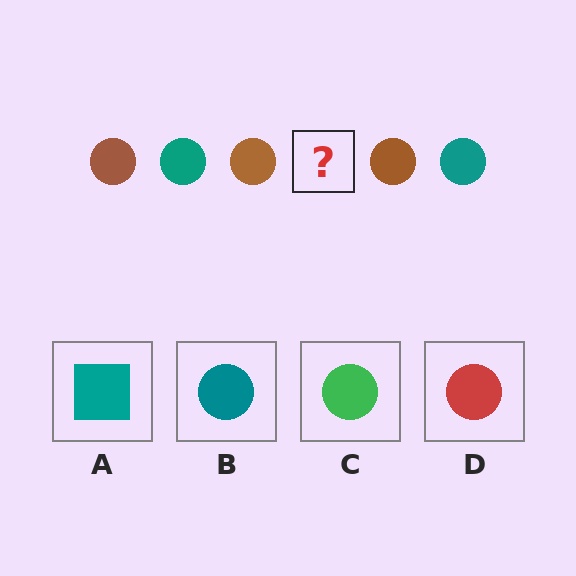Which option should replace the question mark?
Option B.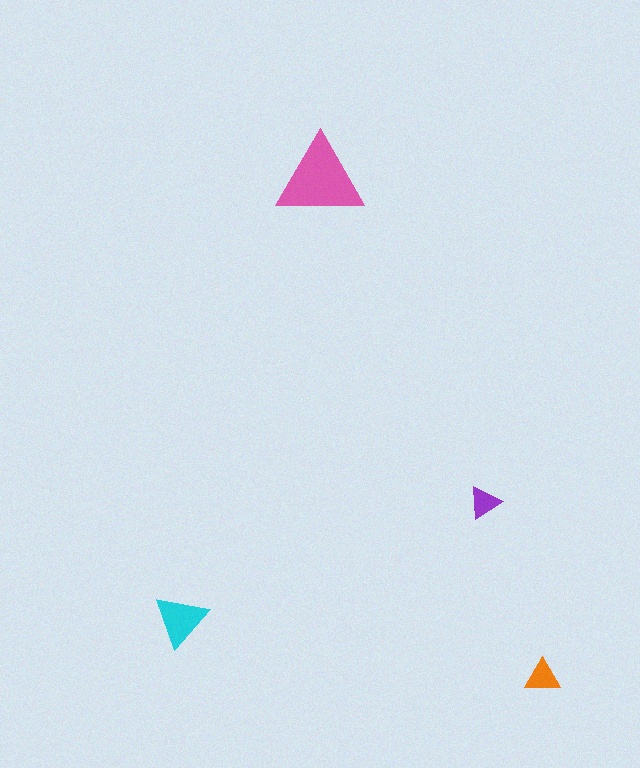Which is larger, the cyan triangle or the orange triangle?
The cyan one.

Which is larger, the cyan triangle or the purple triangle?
The cyan one.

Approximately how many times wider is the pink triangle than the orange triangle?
About 2.5 times wider.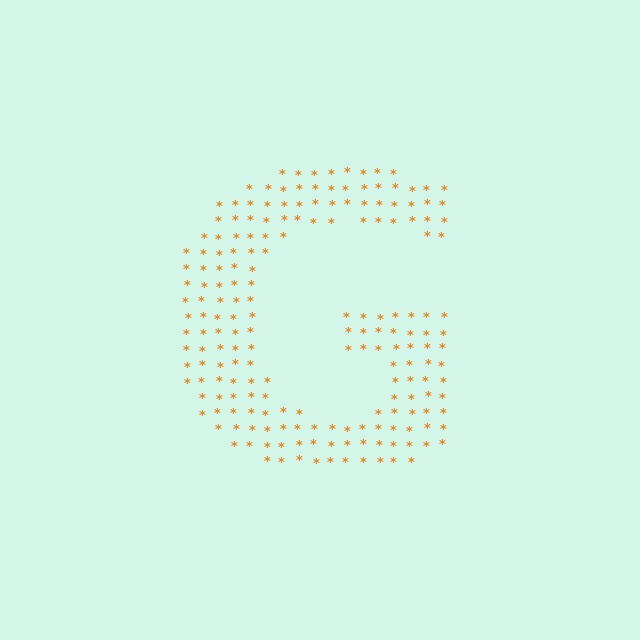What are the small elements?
The small elements are asterisks.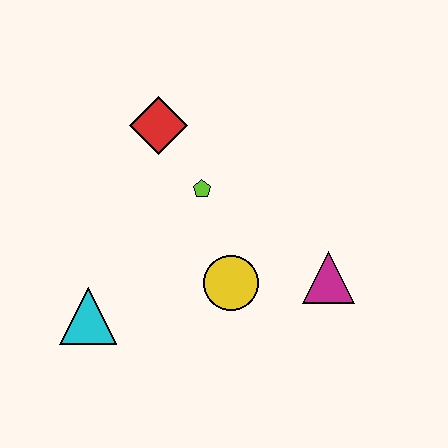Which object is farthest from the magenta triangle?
The cyan triangle is farthest from the magenta triangle.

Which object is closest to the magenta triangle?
The yellow circle is closest to the magenta triangle.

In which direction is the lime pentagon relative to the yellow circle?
The lime pentagon is above the yellow circle.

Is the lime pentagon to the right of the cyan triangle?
Yes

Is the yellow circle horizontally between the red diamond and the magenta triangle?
Yes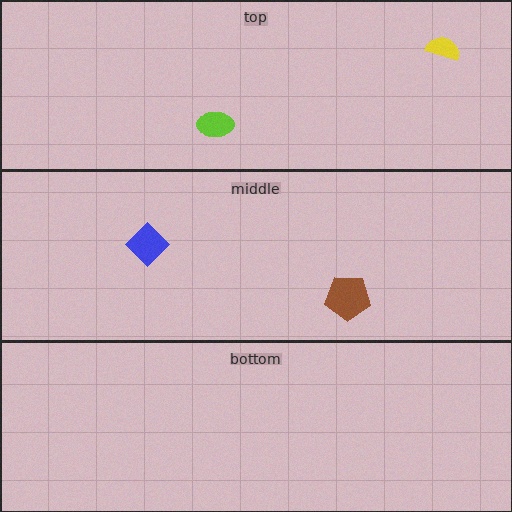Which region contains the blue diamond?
The middle region.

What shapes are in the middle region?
The blue diamond, the brown pentagon.